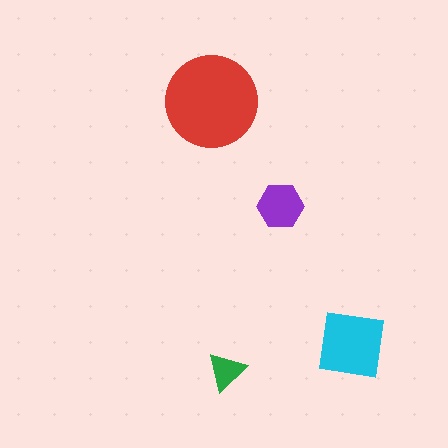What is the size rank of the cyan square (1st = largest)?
2nd.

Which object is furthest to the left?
The red circle is leftmost.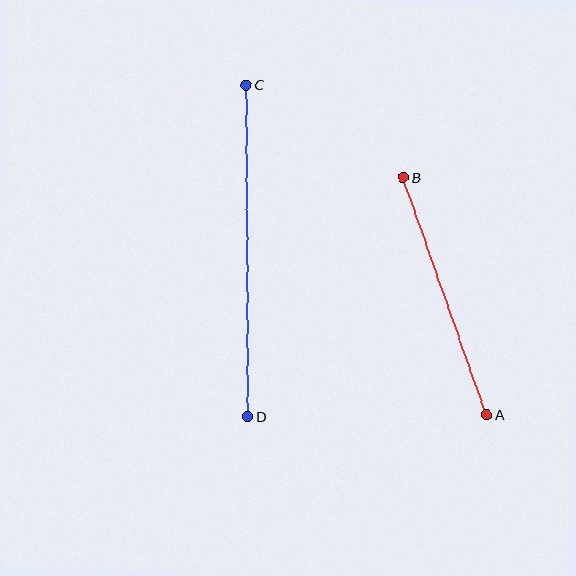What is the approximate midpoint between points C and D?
The midpoint is at approximately (247, 251) pixels.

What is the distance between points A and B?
The distance is approximately 252 pixels.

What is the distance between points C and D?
The distance is approximately 332 pixels.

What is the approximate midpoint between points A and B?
The midpoint is at approximately (445, 296) pixels.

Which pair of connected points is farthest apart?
Points C and D are farthest apart.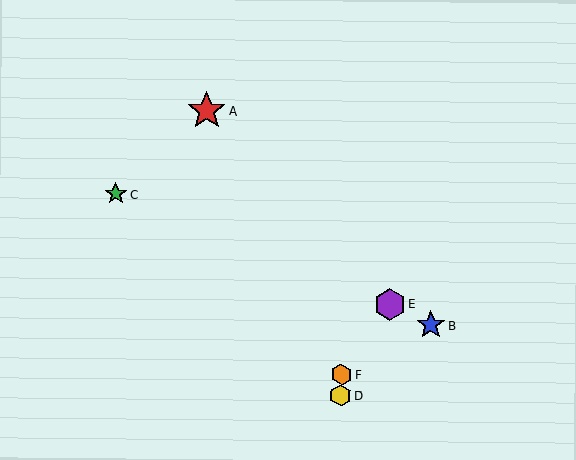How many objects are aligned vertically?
2 objects (D, F) are aligned vertically.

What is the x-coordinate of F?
Object F is at x≈341.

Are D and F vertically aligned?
Yes, both are at x≈341.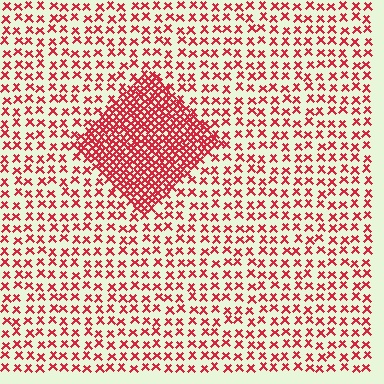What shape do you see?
I see a diamond.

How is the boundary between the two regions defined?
The boundary is defined by a change in element density (approximately 2.7x ratio). All elements are the same color, size, and shape.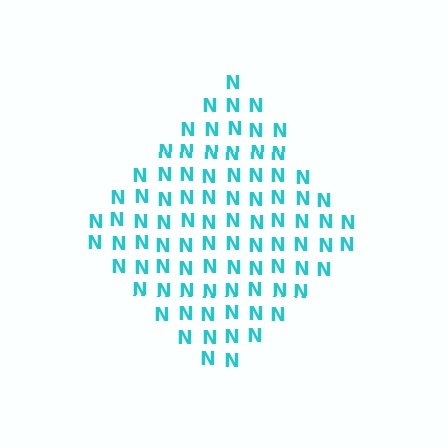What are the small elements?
The small elements are letter N's.